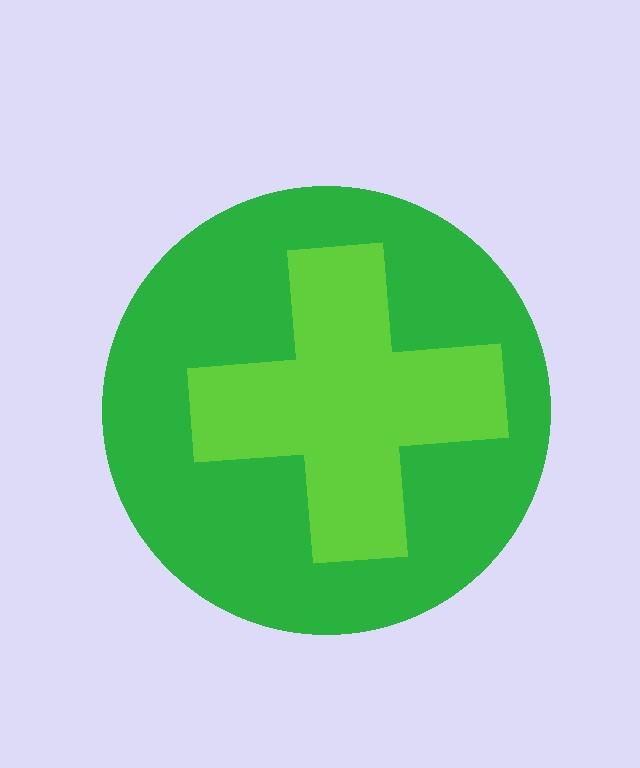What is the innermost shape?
The lime cross.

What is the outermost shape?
The green circle.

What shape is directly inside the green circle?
The lime cross.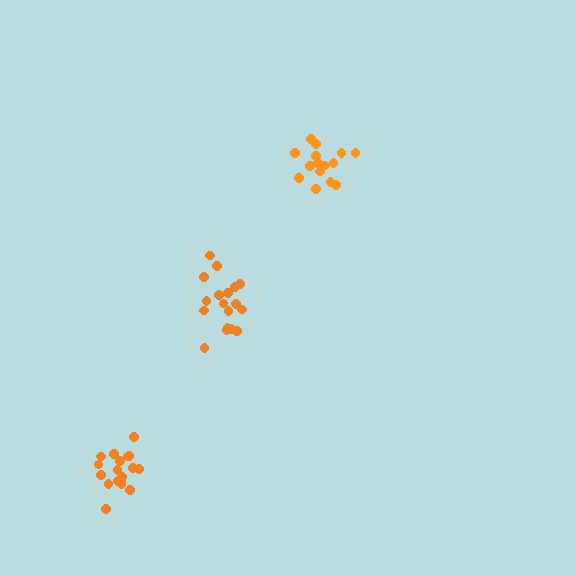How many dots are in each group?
Group 1: 18 dots, Group 2: 15 dots, Group 3: 18 dots (51 total).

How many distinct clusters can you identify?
There are 3 distinct clusters.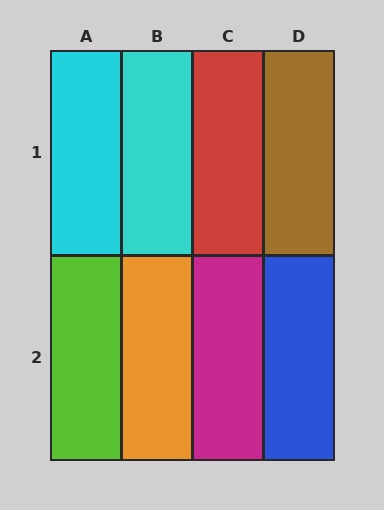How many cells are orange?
1 cell is orange.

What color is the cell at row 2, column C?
Magenta.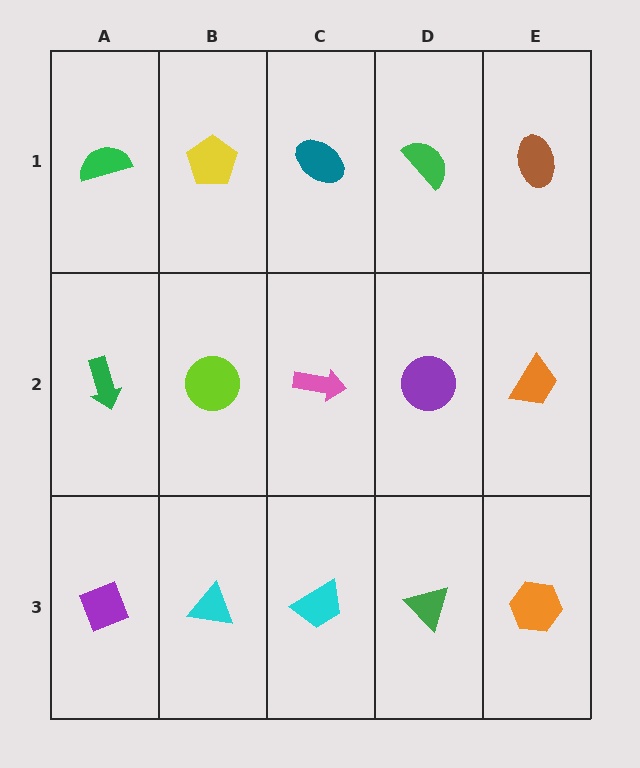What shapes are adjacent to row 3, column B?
A lime circle (row 2, column B), a purple diamond (row 3, column A), a cyan trapezoid (row 3, column C).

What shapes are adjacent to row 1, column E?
An orange trapezoid (row 2, column E), a green semicircle (row 1, column D).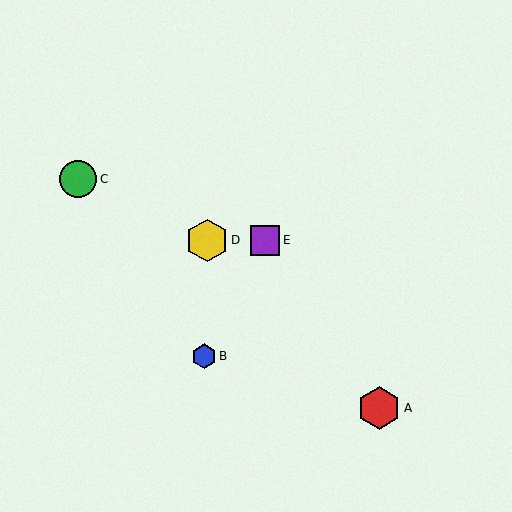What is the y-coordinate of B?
Object B is at y≈356.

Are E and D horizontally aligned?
Yes, both are at y≈240.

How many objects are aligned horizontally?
2 objects (D, E) are aligned horizontally.